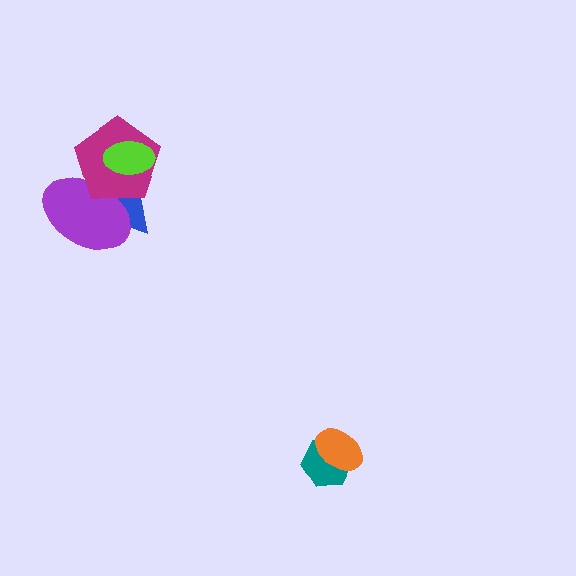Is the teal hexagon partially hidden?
Yes, it is partially covered by another shape.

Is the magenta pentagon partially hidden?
Yes, it is partially covered by another shape.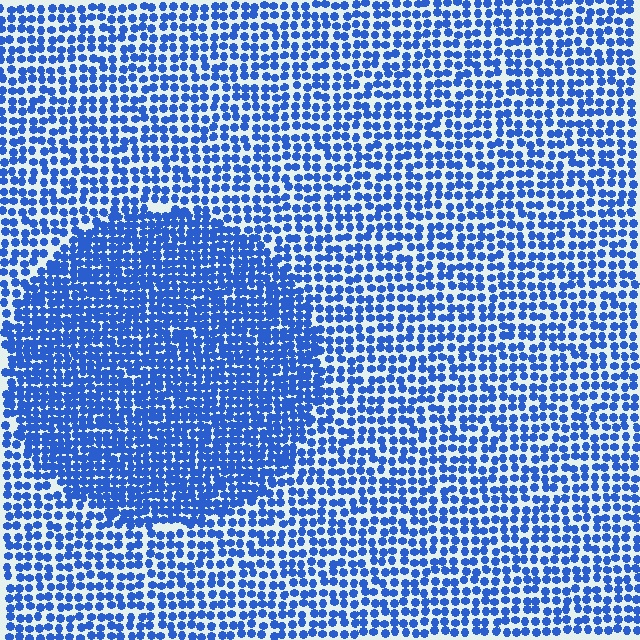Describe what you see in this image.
The image contains small blue elements arranged at two different densities. A circle-shaped region is visible where the elements are more densely packed than the surrounding area.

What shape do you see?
I see a circle.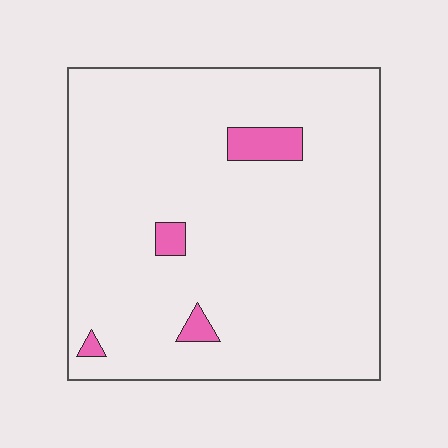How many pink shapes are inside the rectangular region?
4.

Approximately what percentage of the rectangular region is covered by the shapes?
Approximately 5%.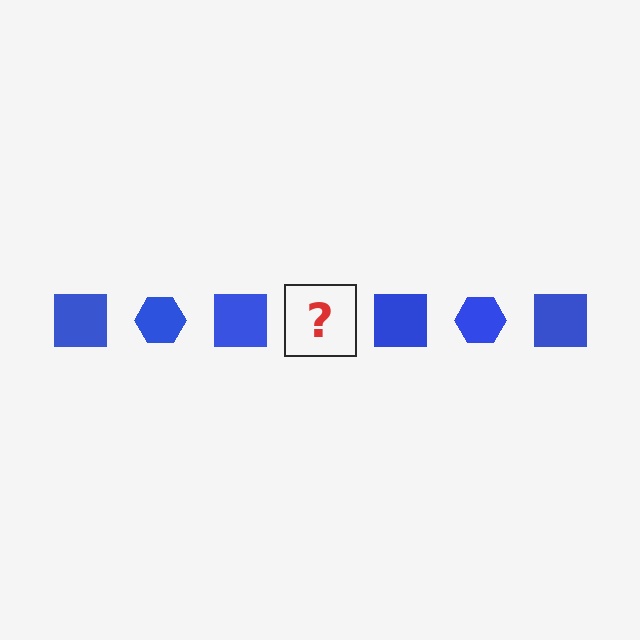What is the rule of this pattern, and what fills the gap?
The rule is that the pattern cycles through square, hexagon shapes in blue. The gap should be filled with a blue hexagon.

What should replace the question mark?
The question mark should be replaced with a blue hexagon.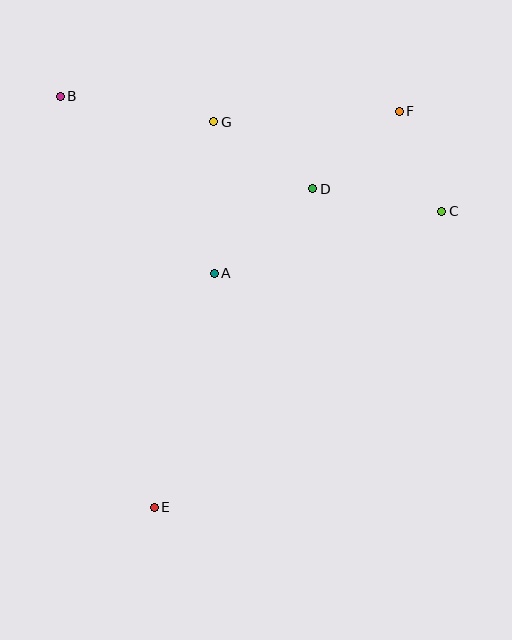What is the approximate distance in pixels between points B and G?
The distance between B and G is approximately 155 pixels.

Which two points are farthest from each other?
Points E and F are farthest from each other.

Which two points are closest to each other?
Points C and F are closest to each other.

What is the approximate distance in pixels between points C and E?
The distance between C and E is approximately 413 pixels.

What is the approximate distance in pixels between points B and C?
The distance between B and C is approximately 398 pixels.